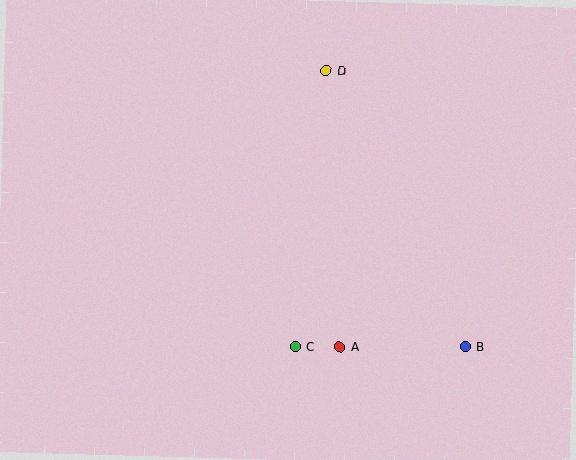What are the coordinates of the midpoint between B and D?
The midpoint between B and D is at (396, 209).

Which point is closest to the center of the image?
Point C at (295, 347) is closest to the center.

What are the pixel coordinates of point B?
Point B is at (465, 347).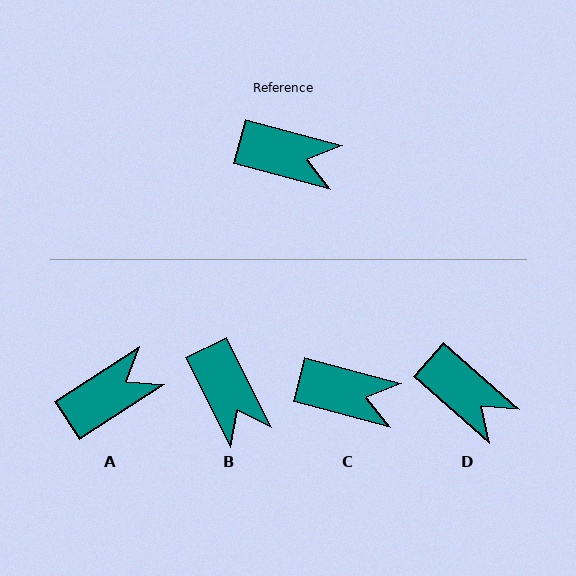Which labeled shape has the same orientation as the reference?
C.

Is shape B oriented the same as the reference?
No, it is off by about 49 degrees.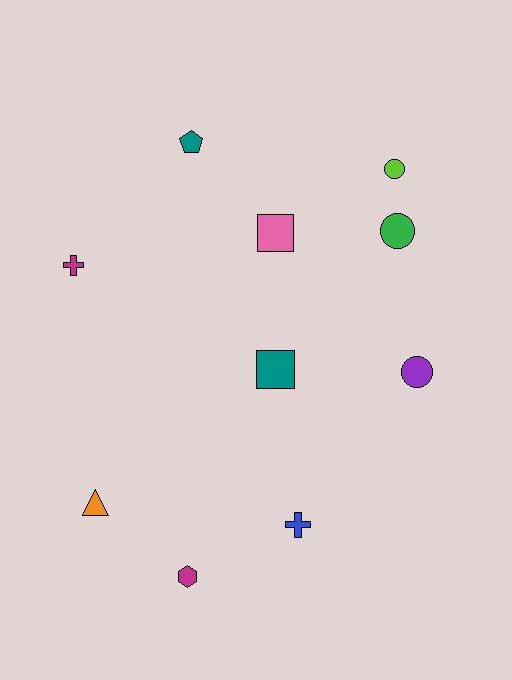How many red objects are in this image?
There are no red objects.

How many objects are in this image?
There are 10 objects.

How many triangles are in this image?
There is 1 triangle.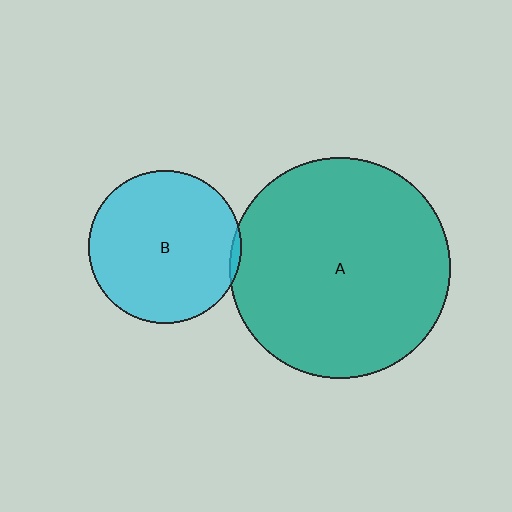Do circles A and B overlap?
Yes.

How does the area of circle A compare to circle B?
Approximately 2.1 times.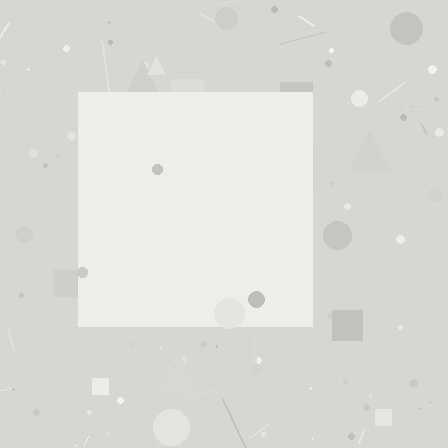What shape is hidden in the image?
A square is hidden in the image.